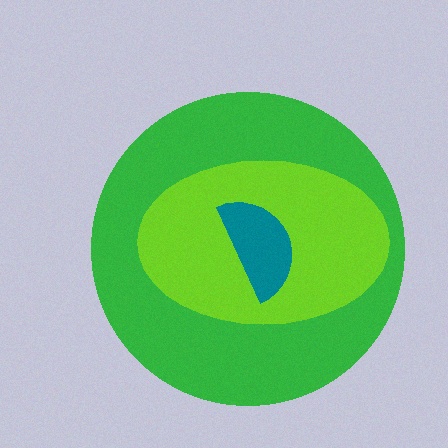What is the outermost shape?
The green circle.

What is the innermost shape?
The teal semicircle.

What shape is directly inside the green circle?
The lime ellipse.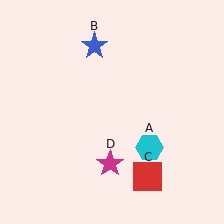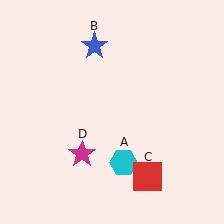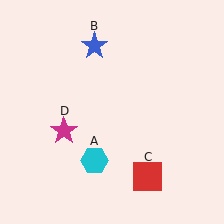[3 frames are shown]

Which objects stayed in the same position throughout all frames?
Blue star (object B) and red square (object C) remained stationary.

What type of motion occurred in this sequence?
The cyan hexagon (object A), magenta star (object D) rotated clockwise around the center of the scene.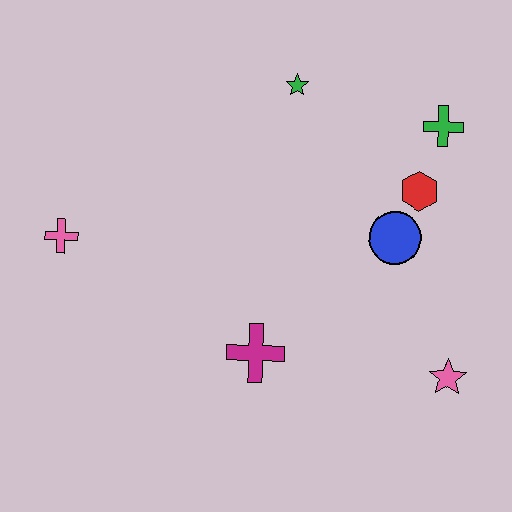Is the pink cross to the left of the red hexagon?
Yes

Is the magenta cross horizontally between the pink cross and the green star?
Yes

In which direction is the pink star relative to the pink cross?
The pink star is to the right of the pink cross.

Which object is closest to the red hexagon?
The blue circle is closest to the red hexagon.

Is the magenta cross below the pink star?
No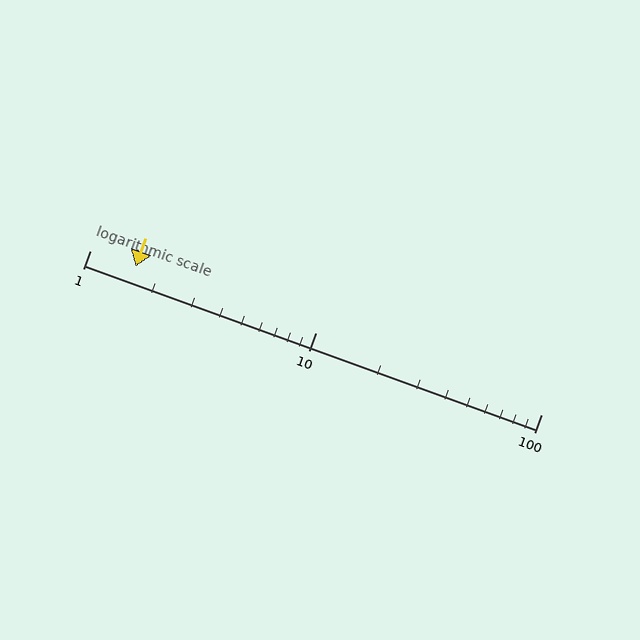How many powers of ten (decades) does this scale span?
The scale spans 2 decades, from 1 to 100.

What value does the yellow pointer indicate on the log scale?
The pointer indicates approximately 1.6.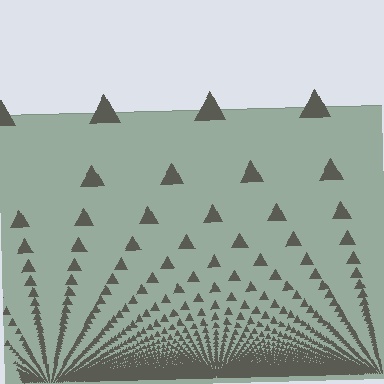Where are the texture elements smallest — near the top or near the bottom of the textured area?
Near the bottom.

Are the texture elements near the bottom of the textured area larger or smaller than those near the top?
Smaller. The gradient is inverted — elements near the bottom are smaller and denser.